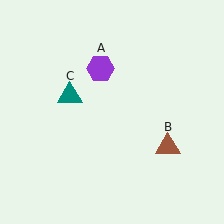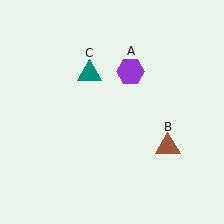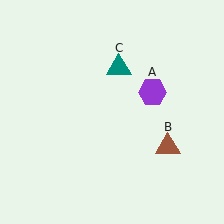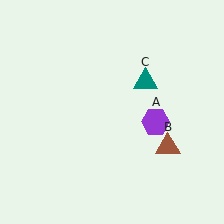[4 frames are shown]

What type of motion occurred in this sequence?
The purple hexagon (object A), teal triangle (object C) rotated clockwise around the center of the scene.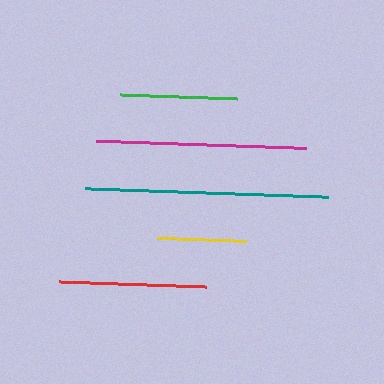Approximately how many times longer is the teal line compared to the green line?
The teal line is approximately 2.1 times the length of the green line.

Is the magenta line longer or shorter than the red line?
The magenta line is longer than the red line.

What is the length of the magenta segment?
The magenta segment is approximately 210 pixels long.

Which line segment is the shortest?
The yellow line is the shortest at approximately 90 pixels.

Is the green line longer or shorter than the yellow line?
The green line is longer than the yellow line.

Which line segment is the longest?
The teal line is the longest at approximately 243 pixels.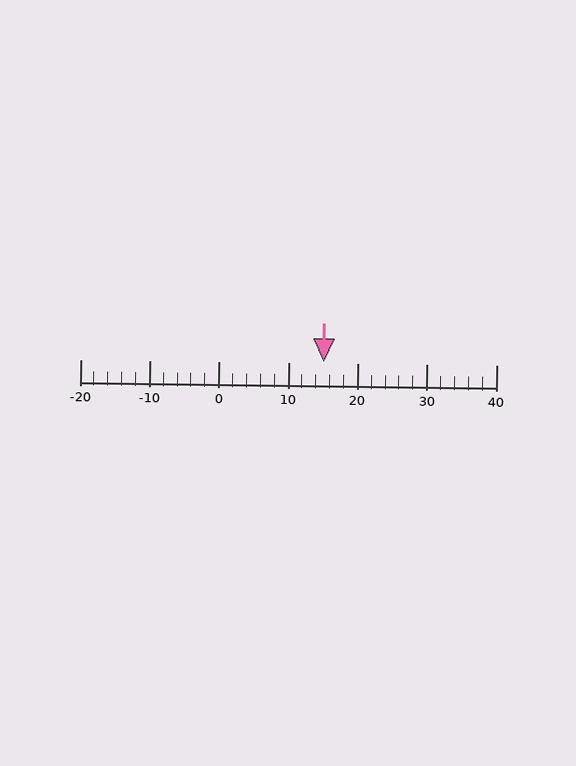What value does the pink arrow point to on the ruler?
The pink arrow points to approximately 15.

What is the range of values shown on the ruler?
The ruler shows values from -20 to 40.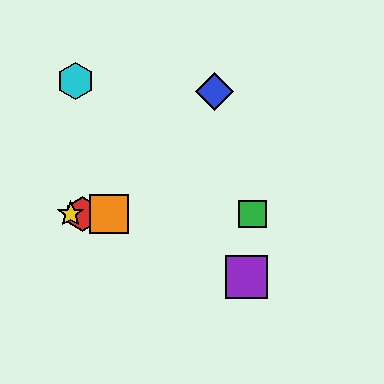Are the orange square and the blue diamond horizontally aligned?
No, the orange square is at y≈214 and the blue diamond is at y≈91.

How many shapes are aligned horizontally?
4 shapes (the red hexagon, the green square, the yellow star, the orange square) are aligned horizontally.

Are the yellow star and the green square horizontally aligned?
Yes, both are at y≈214.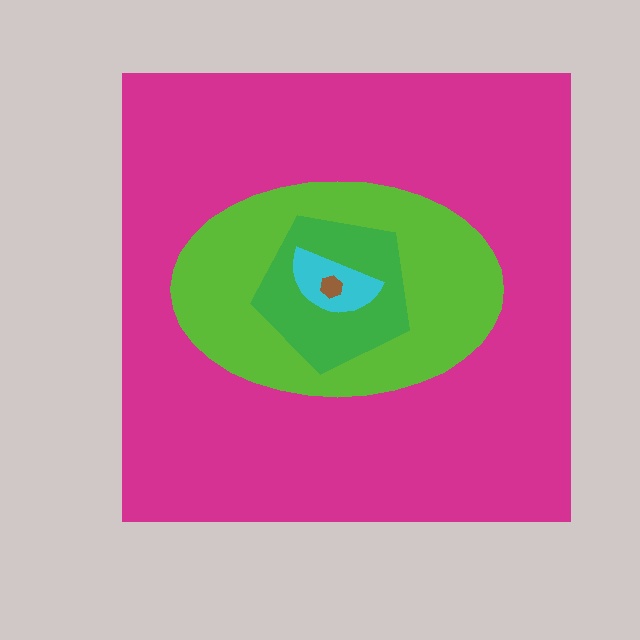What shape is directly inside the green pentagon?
The cyan semicircle.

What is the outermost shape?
The magenta square.